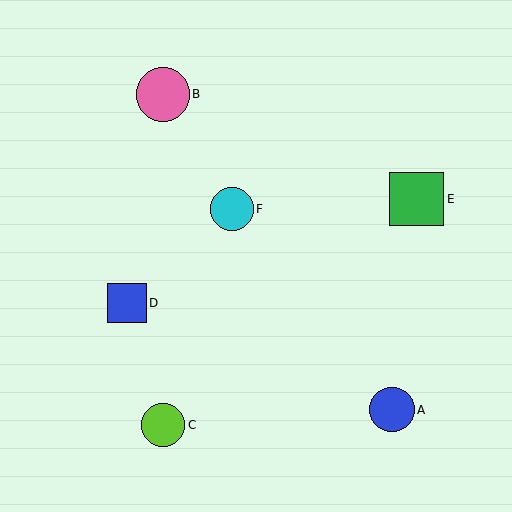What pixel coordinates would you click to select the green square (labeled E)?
Click at (417, 199) to select the green square E.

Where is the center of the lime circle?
The center of the lime circle is at (163, 425).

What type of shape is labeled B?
Shape B is a pink circle.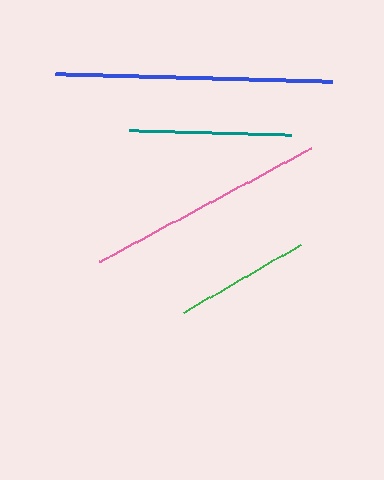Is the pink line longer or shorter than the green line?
The pink line is longer than the green line.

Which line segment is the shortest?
The green line is the shortest at approximately 135 pixels.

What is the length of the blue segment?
The blue segment is approximately 277 pixels long.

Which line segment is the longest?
The blue line is the longest at approximately 277 pixels.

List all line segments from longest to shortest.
From longest to shortest: blue, pink, teal, green.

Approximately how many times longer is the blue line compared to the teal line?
The blue line is approximately 1.7 times the length of the teal line.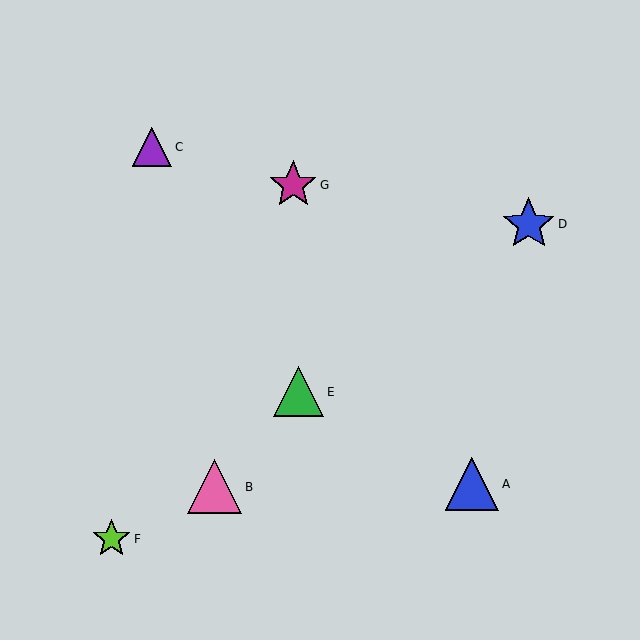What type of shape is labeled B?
Shape B is a pink triangle.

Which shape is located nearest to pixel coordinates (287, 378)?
The green triangle (labeled E) at (299, 392) is nearest to that location.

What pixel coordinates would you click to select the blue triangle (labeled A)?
Click at (472, 484) to select the blue triangle A.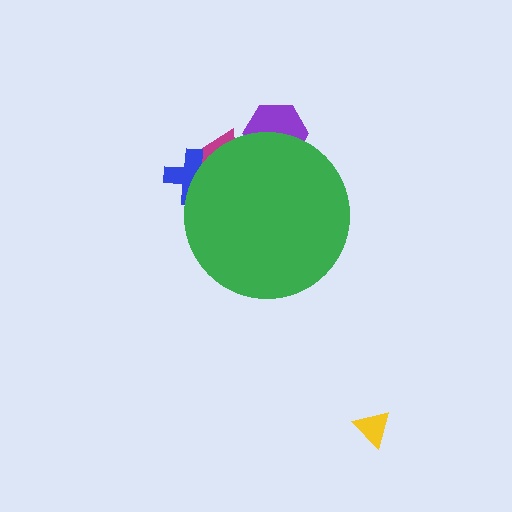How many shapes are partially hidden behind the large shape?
3 shapes are partially hidden.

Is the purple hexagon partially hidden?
Yes, the purple hexagon is partially hidden behind the green circle.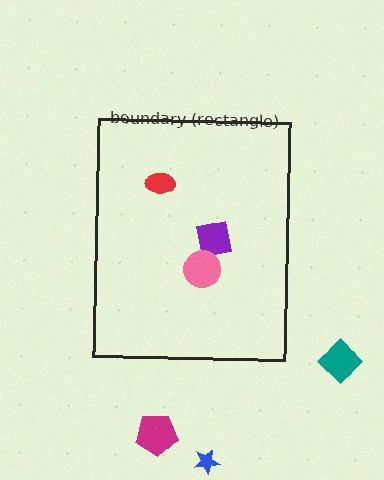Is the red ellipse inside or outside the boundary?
Inside.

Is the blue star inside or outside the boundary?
Outside.